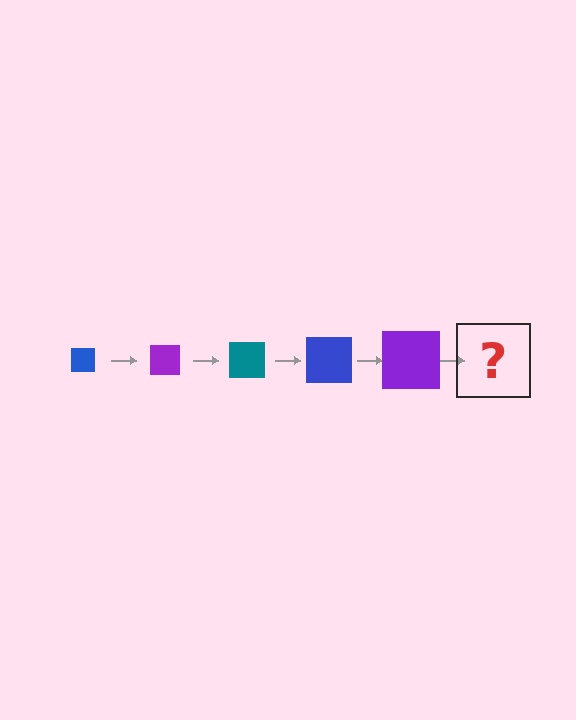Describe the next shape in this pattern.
It should be a teal square, larger than the previous one.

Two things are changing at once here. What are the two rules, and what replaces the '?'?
The two rules are that the square grows larger each step and the color cycles through blue, purple, and teal. The '?' should be a teal square, larger than the previous one.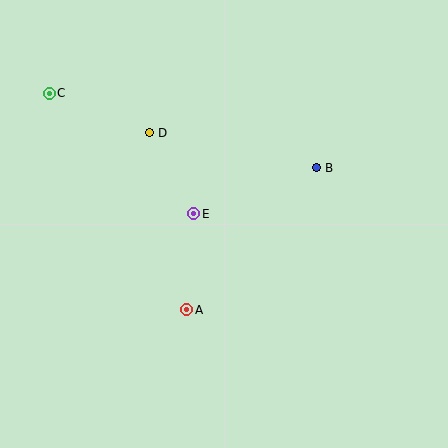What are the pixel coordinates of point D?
Point D is at (150, 133).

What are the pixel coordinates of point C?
Point C is at (49, 93).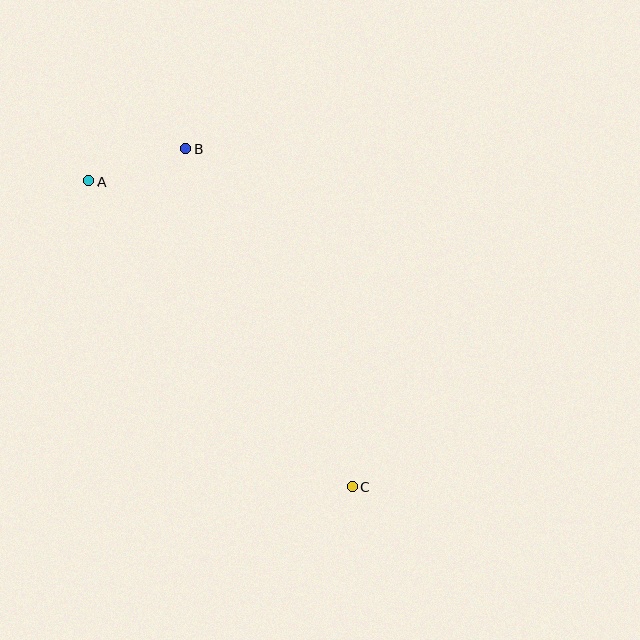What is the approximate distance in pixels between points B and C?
The distance between B and C is approximately 377 pixels.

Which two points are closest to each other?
Points A and B are closest to each other.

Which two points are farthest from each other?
Points A and C are farthest from each other.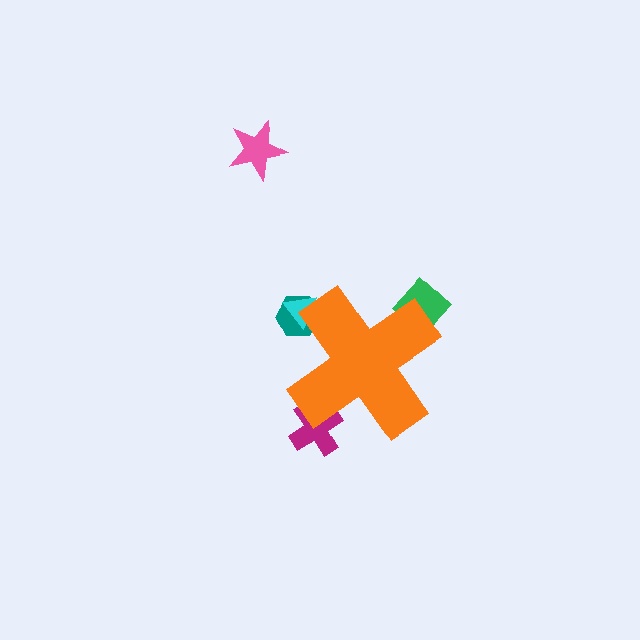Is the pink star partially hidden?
No, the pink star is fully visible.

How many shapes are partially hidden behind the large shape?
4 shapes are partially hidden.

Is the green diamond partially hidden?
Yes, the green diamond is partially hidden behind the orange cross.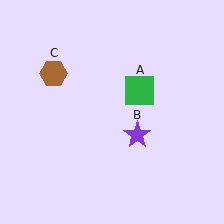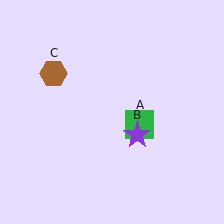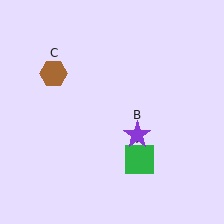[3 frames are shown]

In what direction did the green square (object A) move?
The green square (object A) moved down.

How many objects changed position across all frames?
1 object changed position: green square (object A).